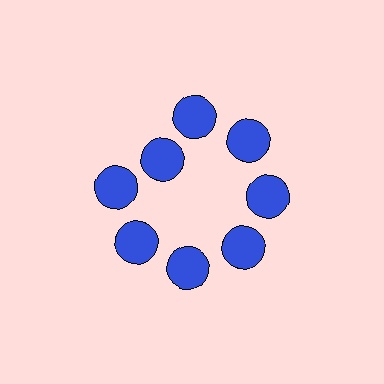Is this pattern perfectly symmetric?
No. The 8 blue circles are arranged in a ring, but one element near the 10 o'clock position is pulled inward toward the center, breaking the 8-fold rotational symmetry.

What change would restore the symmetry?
The symmetry would be restored by moving it outward, back onto the ring so that all 8 circles sit at equal angles and equal distance from the center.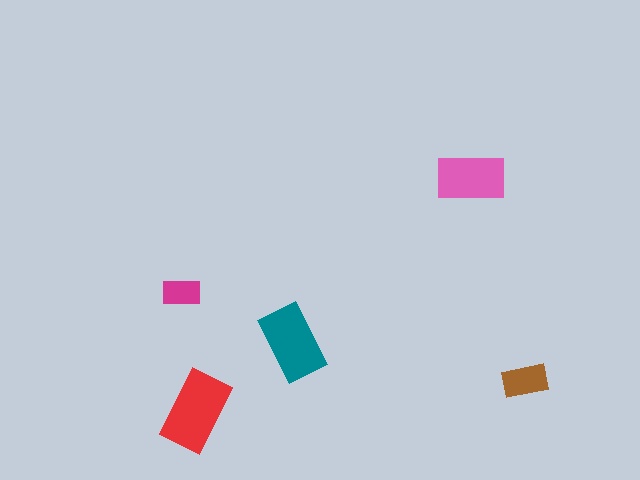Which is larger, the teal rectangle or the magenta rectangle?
The teal one.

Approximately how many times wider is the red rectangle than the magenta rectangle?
About 2 times wider.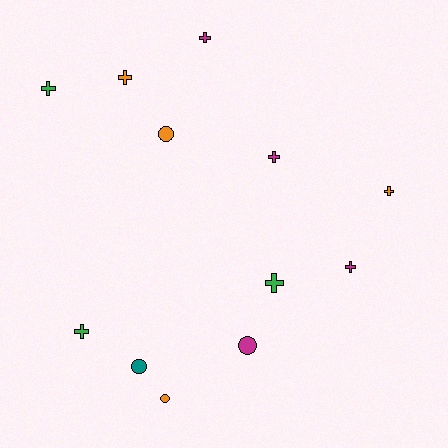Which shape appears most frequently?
Cross, with 8 objects.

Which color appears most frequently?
Magenta, with 4 objects.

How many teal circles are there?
There is 1 teal circle.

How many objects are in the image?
There are 12 objects.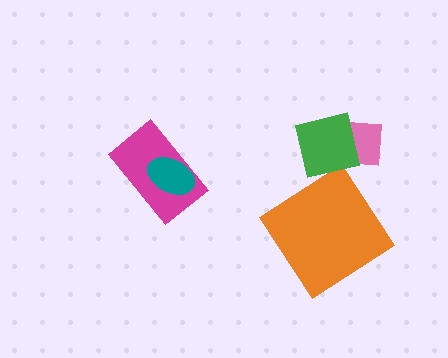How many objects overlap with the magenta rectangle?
1 object overlaps with the magenta rectangle.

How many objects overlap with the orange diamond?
0 objects overlap with the orange diamond.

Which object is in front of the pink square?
The green square is in front of the pink square.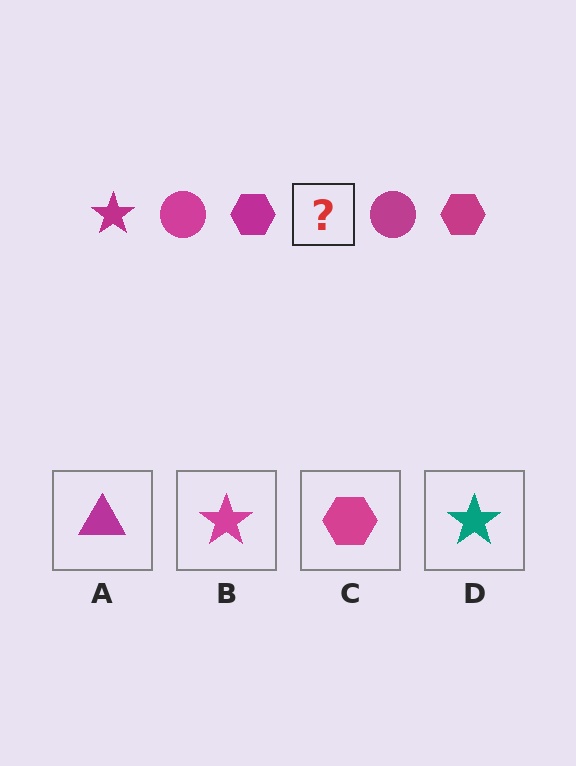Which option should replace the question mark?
Option B.